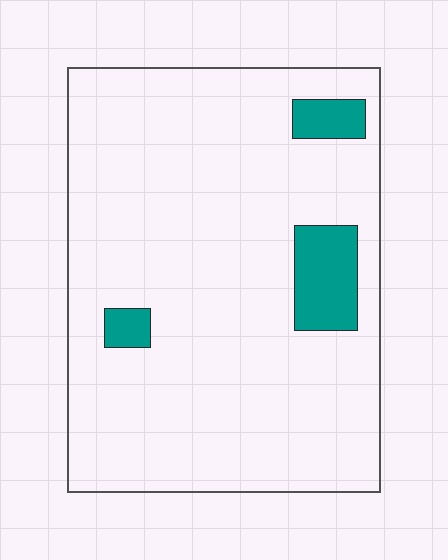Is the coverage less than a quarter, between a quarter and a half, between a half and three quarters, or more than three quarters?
Less than a quarter.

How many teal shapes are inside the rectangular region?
3.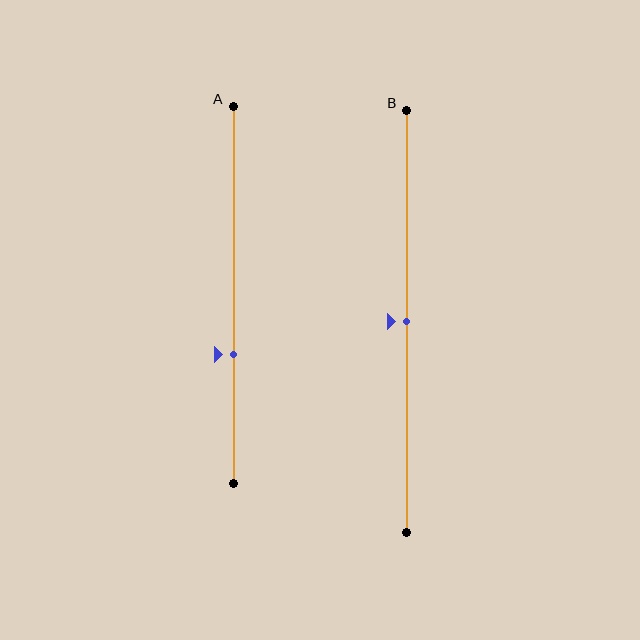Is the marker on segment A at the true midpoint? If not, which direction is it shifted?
No, the marker on segment A is shifted downward by about 16% of the segment length.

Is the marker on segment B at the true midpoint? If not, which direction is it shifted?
Yes, the marker on segment B is at the true midpoint.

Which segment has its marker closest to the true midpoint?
Segment B has its marker closest to the true midpoint.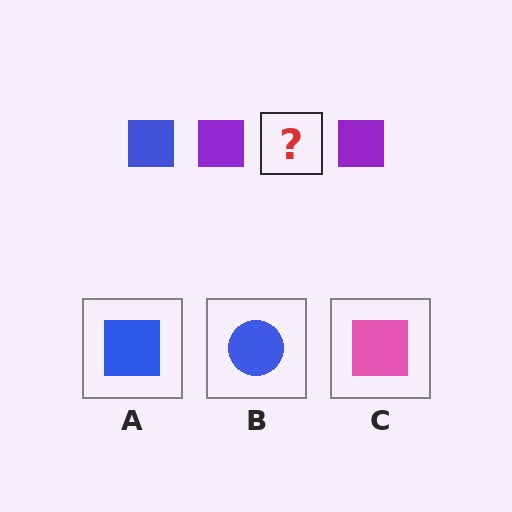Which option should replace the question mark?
Option A.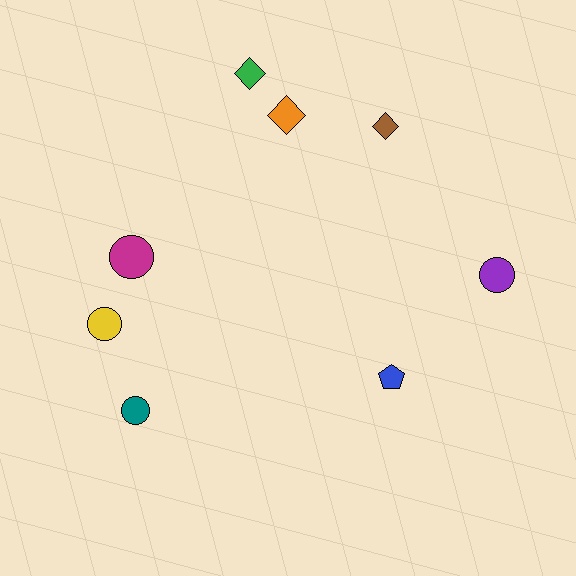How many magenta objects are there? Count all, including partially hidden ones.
There is 1 magenta object.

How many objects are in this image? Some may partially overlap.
There are 8 objects.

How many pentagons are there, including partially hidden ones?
There is 1 pentagon.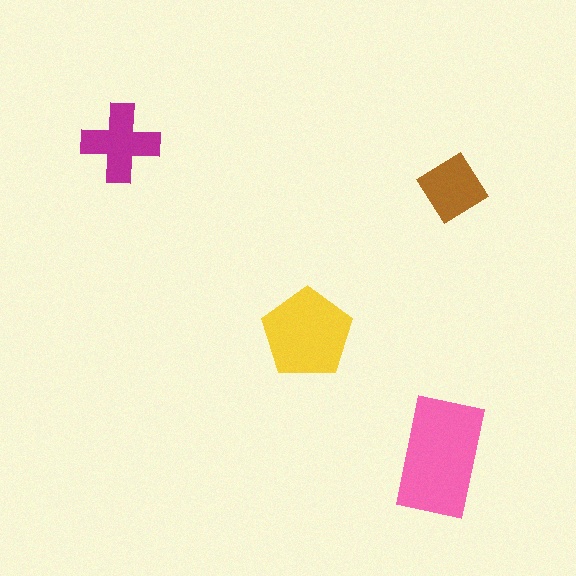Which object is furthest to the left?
The magenta cross is leftmost.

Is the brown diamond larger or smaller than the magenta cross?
Smaller.